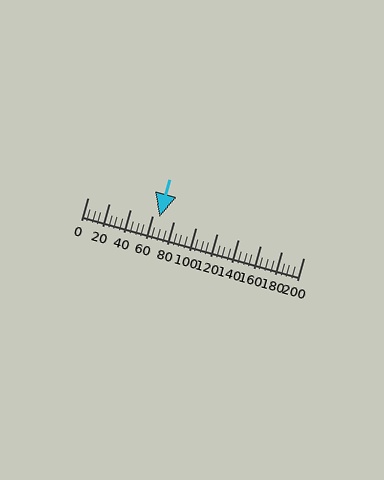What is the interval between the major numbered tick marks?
The major tick marks are spaced 20 units apart.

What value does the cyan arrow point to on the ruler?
The cyan arrow points to approximately 66.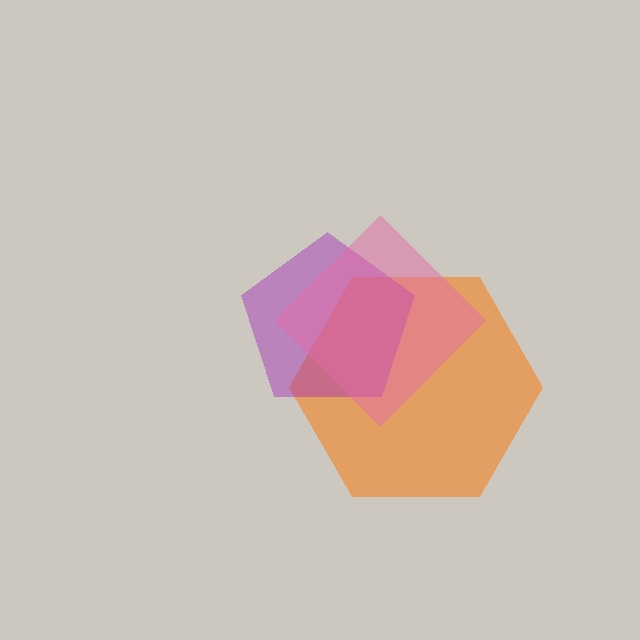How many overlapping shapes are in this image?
There are 3 overlapping shapes in the image.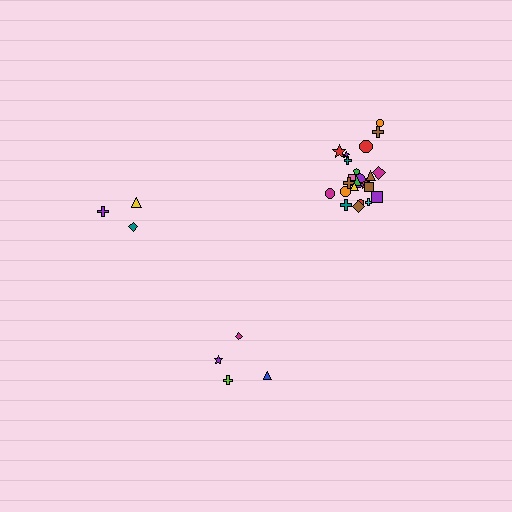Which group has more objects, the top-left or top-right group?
The top-right group.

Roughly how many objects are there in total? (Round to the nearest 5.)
Roughly 30 objects in total.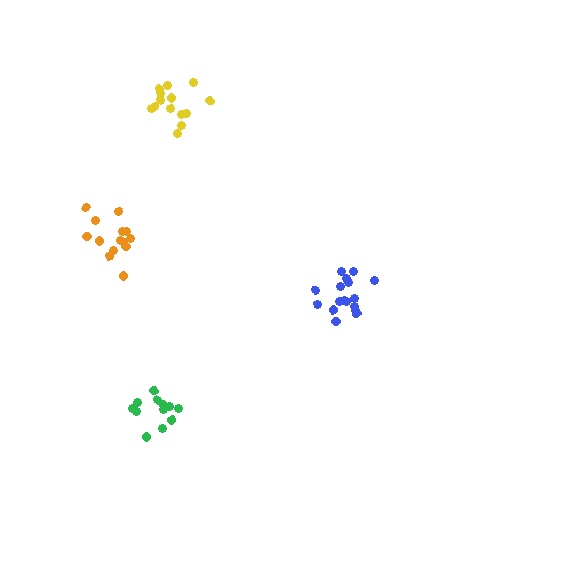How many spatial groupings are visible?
There are 4 spatial groupings.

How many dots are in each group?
Group 1: 14 dots, Group 2: 14 dots, Group 3: 17 dots, Group 4: 12 dots (57 total).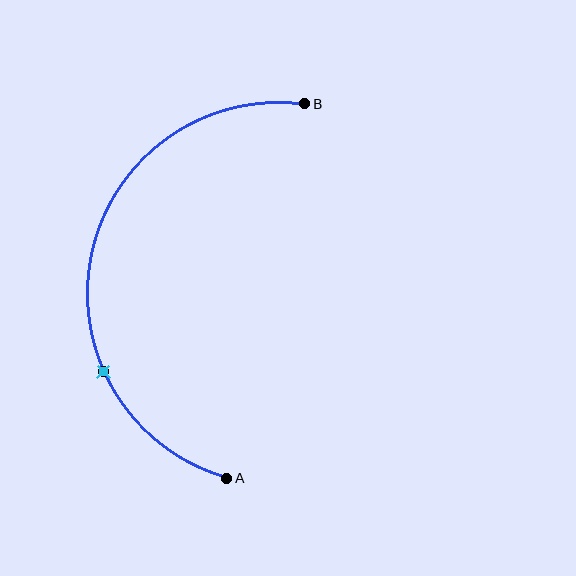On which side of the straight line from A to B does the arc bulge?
The arc bulges to the left of the straight line connecting A and B.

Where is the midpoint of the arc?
The arc midpoint is the point on the curve farthest from the straight line joining A and B. It sits to the left of that line.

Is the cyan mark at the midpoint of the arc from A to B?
No. The cyan mark lies on the arc but is closer to endpoint A. The arc midpoint would be at the point on the curve equidistant along the arc from both A and B.